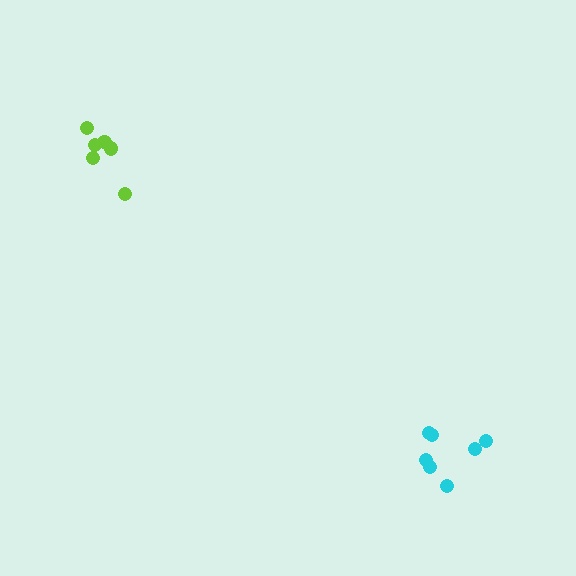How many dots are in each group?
Group 1: 7 dots, Group 2: 6 dots (13 total).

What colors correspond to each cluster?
The clusters are colored: cyan, lime.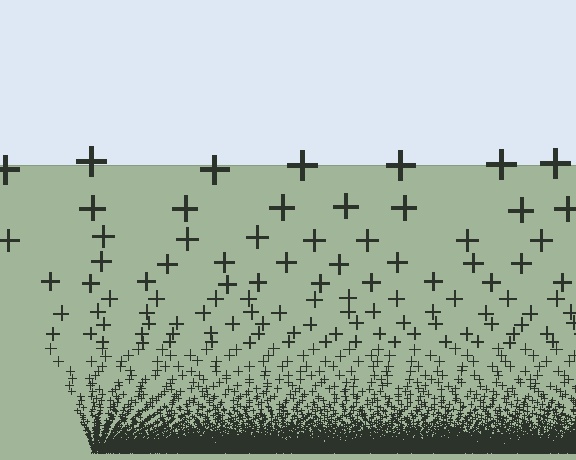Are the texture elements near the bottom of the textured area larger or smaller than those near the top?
Smaller. The gradient is inverted — elements near the bottom are smaller and denser.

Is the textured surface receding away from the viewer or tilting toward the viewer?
The surface appears to tilt toward the viewer. Texture elements get larger and sparser toward the top.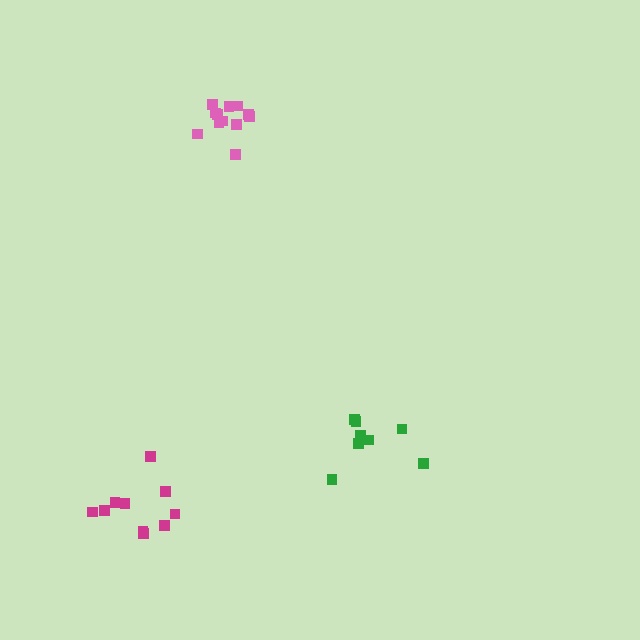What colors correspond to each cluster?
The clusters are colored: magenta, pink, green.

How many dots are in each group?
Group 1: 10 dots, Group 2: 14 dots, Group 3: 8 dots (32 total).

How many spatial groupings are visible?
There are 3 spatial groupings.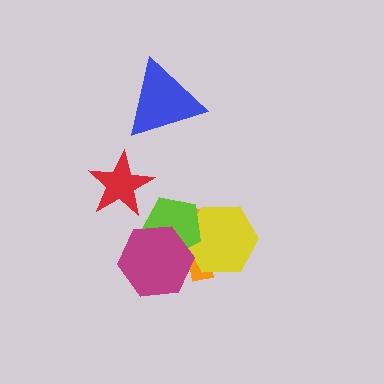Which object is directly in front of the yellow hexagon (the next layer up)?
The lime pentagon is directly in front of the yellow hexagon.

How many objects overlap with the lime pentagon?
3 objects overlap with the lime pentagon.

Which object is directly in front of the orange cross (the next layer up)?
The yellow hexagon is directly in front of the orange cross.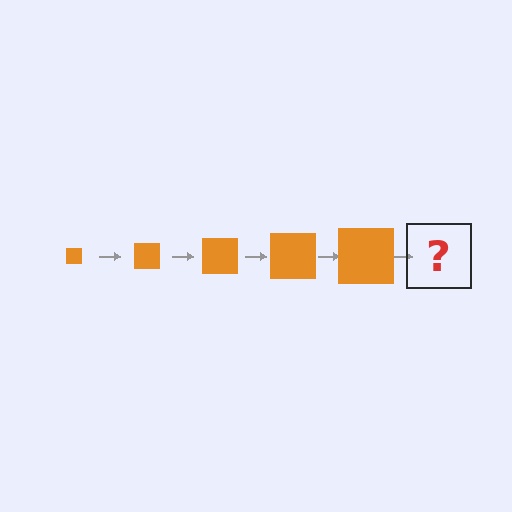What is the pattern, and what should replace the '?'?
The pattern is that the square gets progressively larger each step. The '?' should be an orange square, larger than the previous one.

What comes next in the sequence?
The next element should be an orange square, larger than the previous one.